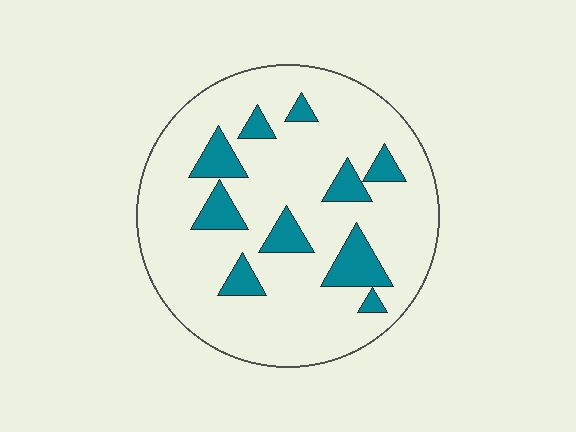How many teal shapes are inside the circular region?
10.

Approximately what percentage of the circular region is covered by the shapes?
Approximately 15%.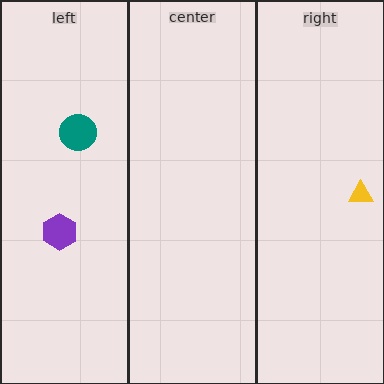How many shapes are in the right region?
1.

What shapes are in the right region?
The yellow triangle.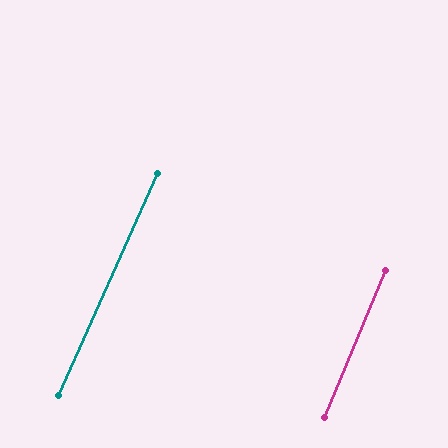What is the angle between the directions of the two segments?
Approximately 1 degree.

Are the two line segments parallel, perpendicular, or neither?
Parallel — their directions differ by only 1.4°.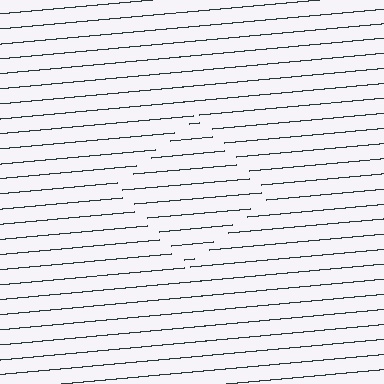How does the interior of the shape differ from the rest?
The interior of the shape contains the same grating, shifted by half a period — the contour is defined by the phase discontinuity where line-ends from the inner and outer gratings abut.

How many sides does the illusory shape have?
4 sides — the line-ends trace a square.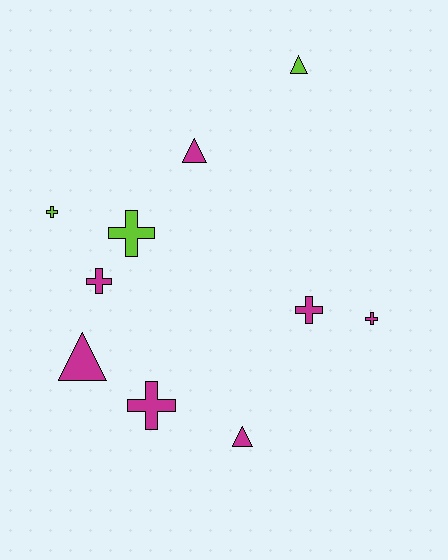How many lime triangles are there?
There is 1 lime triangle.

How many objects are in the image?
There are 10 objects.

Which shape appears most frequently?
Cross, with 6 objects.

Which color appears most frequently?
Magenta, with 7 objects.